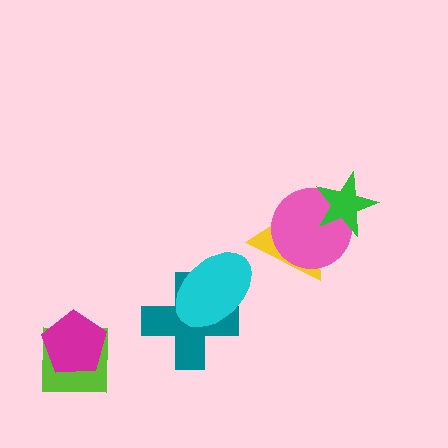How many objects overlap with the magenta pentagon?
1 object overlaps with the magenta pentagon.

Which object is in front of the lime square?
The magenta pentagon is in front of the lime square.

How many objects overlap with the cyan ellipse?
1 object overlaps with the cyan ellipse.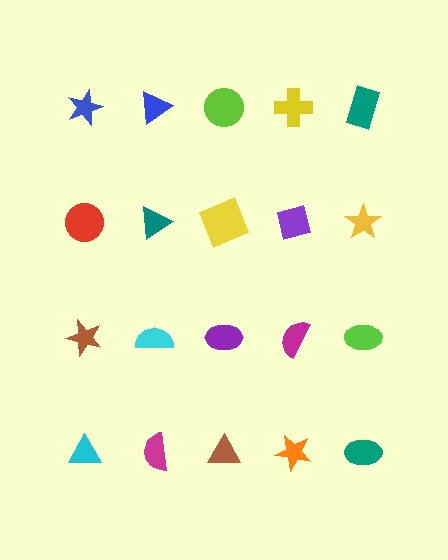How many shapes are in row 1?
5 shapes.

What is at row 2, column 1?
A red circle.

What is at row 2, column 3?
A yellow square.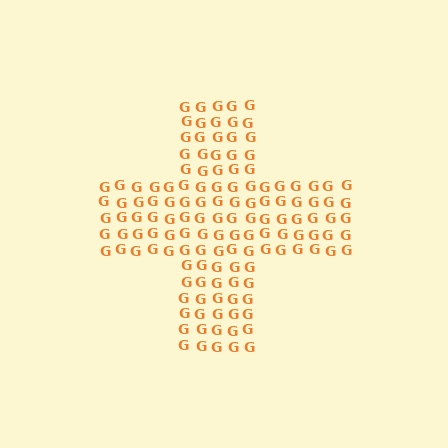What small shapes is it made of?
It is made of small letter G's.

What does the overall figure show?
The overall figure shows a cross.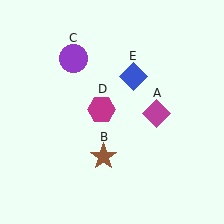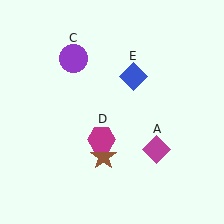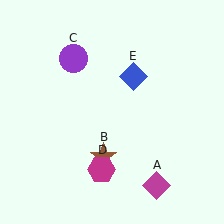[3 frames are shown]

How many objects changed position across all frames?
2 objects changed position: magenta diamond (object A), magenta hexagon (object D).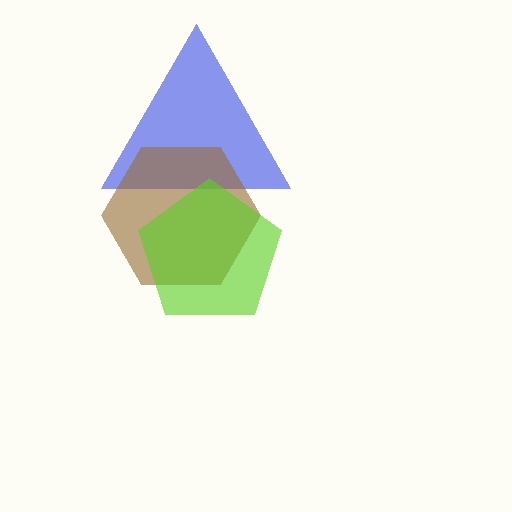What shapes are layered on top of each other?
The layered shapes are: a blue triangle, a brown hexagon, a lime pentagon.